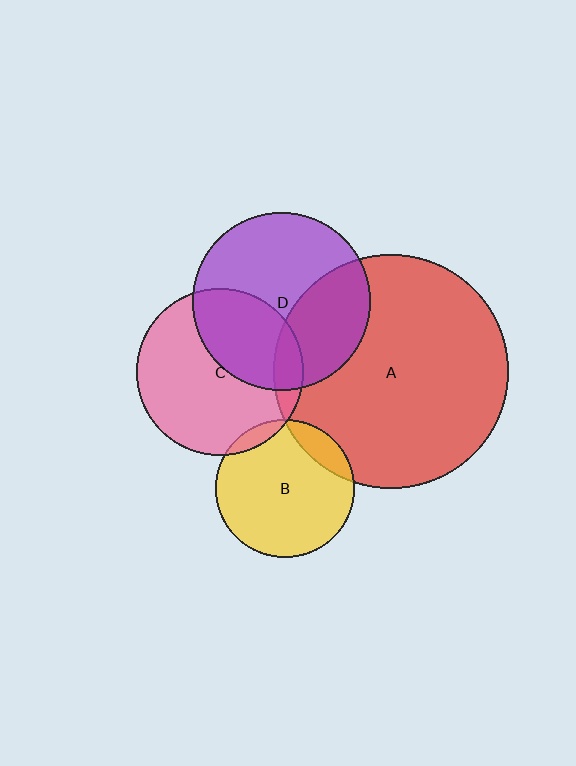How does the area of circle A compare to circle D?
Approximately 1.7 times.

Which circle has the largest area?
Circle A (red).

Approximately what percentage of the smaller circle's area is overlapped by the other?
Approximately 10%.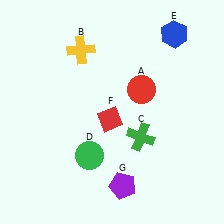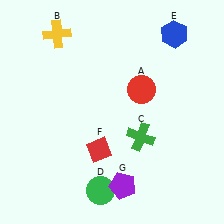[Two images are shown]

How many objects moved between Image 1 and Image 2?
3 objects moved between the two images.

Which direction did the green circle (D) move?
The green circle (D) moved down.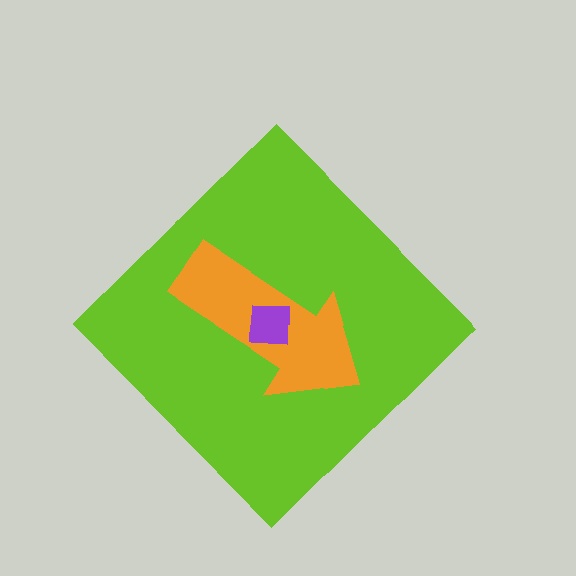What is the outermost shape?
The lime diamond.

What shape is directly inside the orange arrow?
The purple square.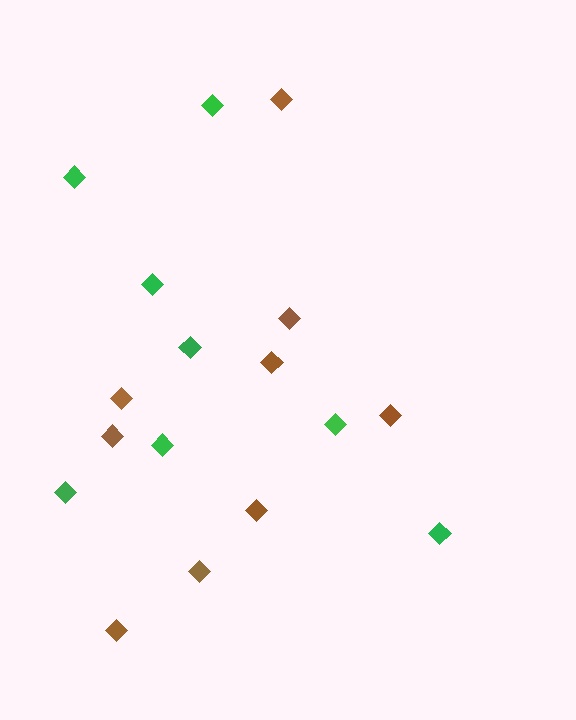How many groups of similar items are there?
There are 2 groups: one group of brown diamonds (9) and one group of green diamonds (8).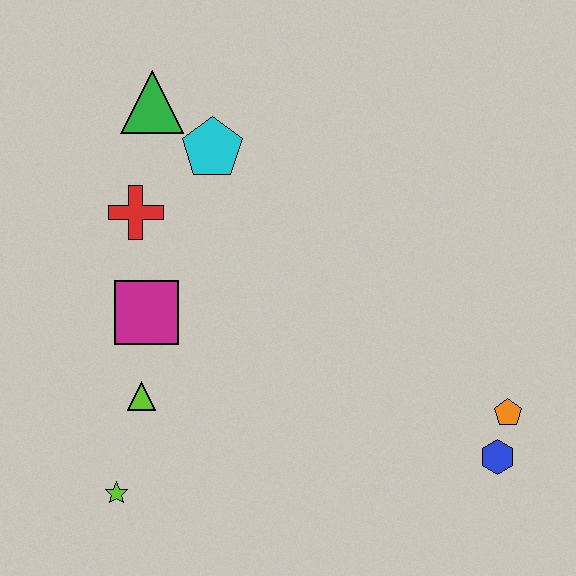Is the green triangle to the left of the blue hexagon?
Yes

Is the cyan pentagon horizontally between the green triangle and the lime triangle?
No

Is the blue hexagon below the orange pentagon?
Yes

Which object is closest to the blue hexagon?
The orange pentagon is closest to the blue hexagon.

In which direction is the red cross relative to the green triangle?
The red cross is below the green triangle.